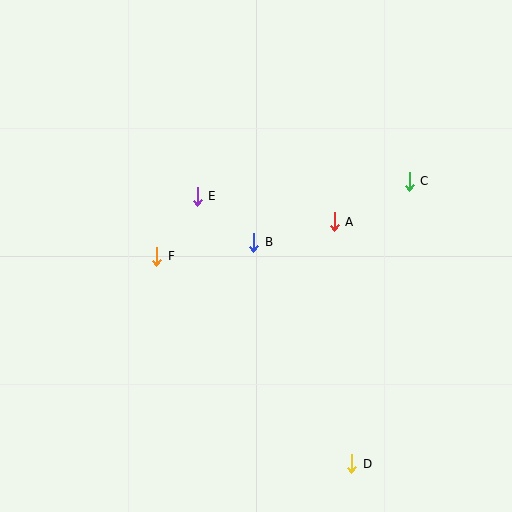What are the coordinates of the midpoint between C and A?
The midpoint between C and A is at (372, 202).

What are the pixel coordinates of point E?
Point E is at (197, 196).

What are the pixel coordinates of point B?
Point B is at (254, 242).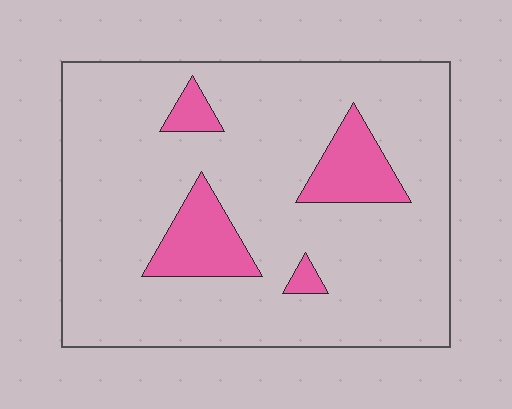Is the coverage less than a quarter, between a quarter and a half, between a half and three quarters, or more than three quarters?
Less than a quarter.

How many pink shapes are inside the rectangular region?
4.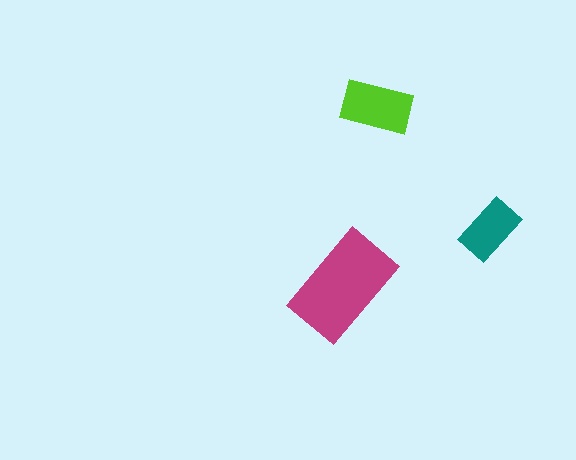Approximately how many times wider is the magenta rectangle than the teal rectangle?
About 2 times wider.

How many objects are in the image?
There are 3 objects in the image.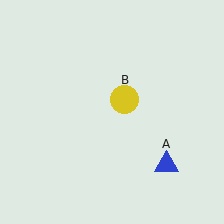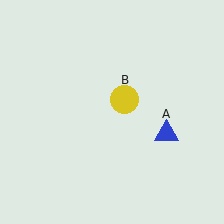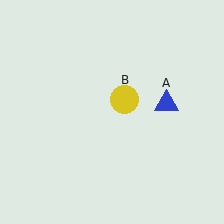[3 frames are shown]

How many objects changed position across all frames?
1 object changed position: blue triangle (object A).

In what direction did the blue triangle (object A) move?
The blue triangle (object A) moved up.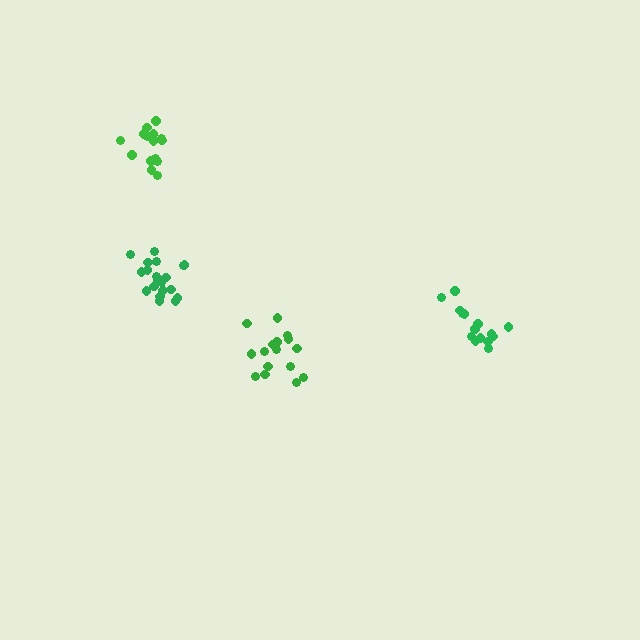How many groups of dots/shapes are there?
There are 4 groups.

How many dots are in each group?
Group 1: 15 dots, Group 2: 16 dots, Group 3: 20 dots, Group 4: 16 dots (67 total).